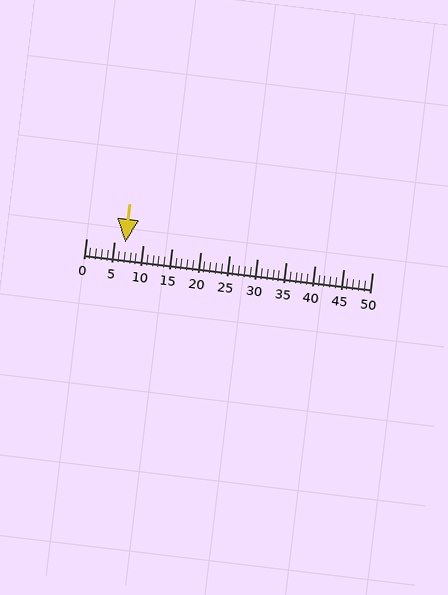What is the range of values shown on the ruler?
The ruler shows values from 0 to 50.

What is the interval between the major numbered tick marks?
The major tick marks are spaced 5 units apart.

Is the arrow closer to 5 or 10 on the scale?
The arrow is closer to 5.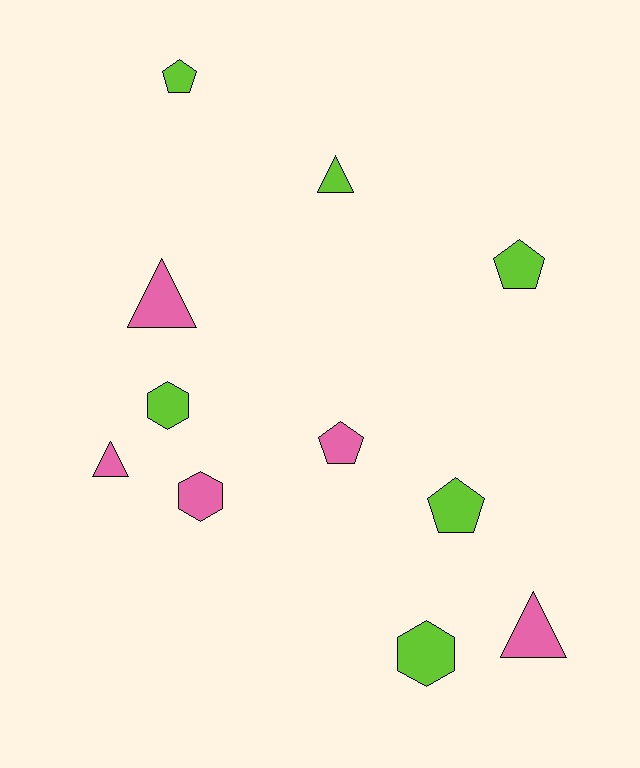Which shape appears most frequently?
Pentagon, with 4 objects.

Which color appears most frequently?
Lime, with 6 objects.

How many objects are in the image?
There are 11 objects.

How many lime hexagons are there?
There are 2 lime hexagons.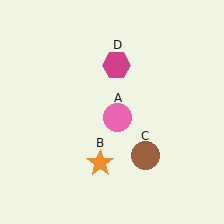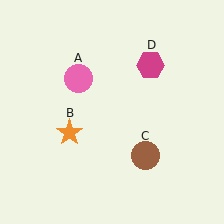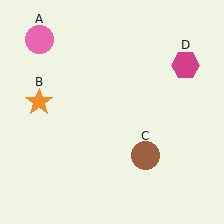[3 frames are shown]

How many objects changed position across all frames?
3 objects changed position: pink circle (object A), orange star (object B), magenta hexagon (object D).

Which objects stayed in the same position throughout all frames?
Brown circle (object C) remained stationary.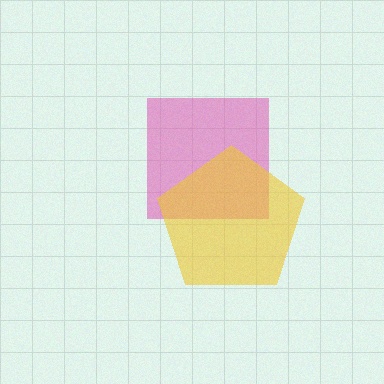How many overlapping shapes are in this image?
There are 2 overlapping shapes in the image.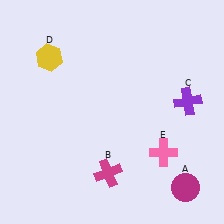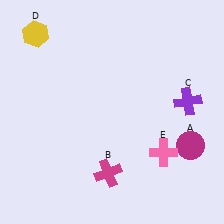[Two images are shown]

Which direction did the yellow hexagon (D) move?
The yellow hexagon (D) moved up.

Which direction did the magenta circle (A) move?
The magenta circle (A) moved up.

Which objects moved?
The objects that moved are: the magenta circle (A), the yellow hexagon (D).